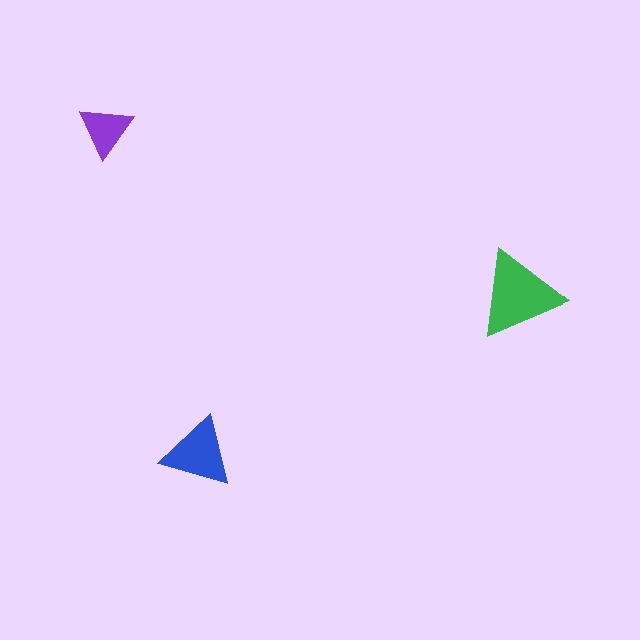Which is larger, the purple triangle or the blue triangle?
The blue one.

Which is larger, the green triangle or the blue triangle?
The green one.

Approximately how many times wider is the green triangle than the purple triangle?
About 1.5 times wider.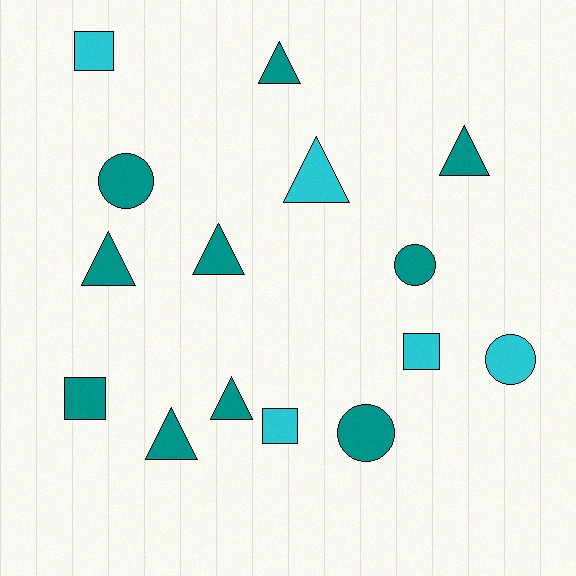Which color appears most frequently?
Teal, with 10 objects.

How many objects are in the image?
There are 15 objects.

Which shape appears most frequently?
Triangle, with 7 objects.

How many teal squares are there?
There is 1 teal square.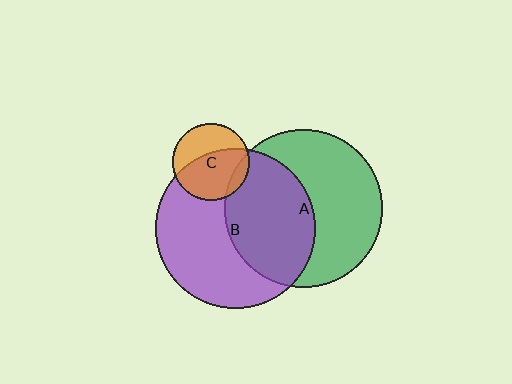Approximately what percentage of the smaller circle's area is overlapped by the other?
Approximately 45%.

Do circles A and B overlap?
Yes.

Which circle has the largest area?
Circle B (purple).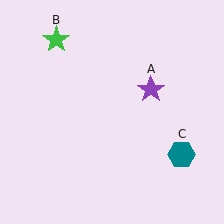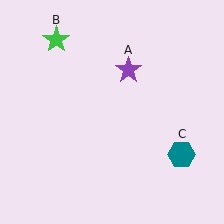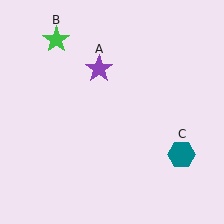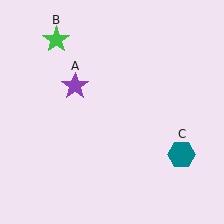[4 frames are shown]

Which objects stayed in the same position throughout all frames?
Green star (object B) and teal hexagon (object C) remained stationary.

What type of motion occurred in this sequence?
The purple star (object A) rotated counterclockwise around the center of the scene.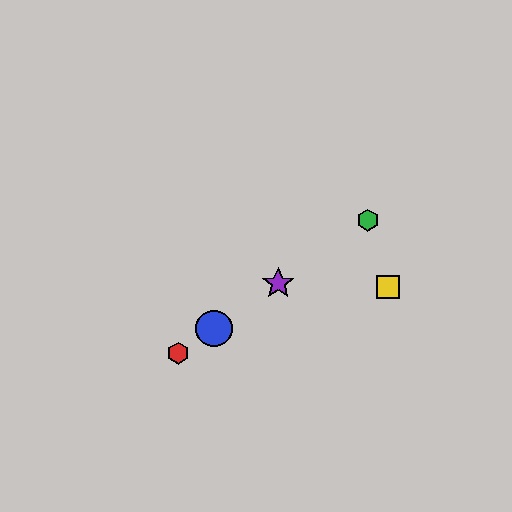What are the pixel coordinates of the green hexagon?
The green hexagon is at (368, 220).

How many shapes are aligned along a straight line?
4 shapes (the red hexagon, the blue circle, the green hexagon, the purple star) are aligned along a straight line.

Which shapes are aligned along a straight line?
The red hexagon, the blue circle, the green hexagon, the purple star are aligned along a straight line.